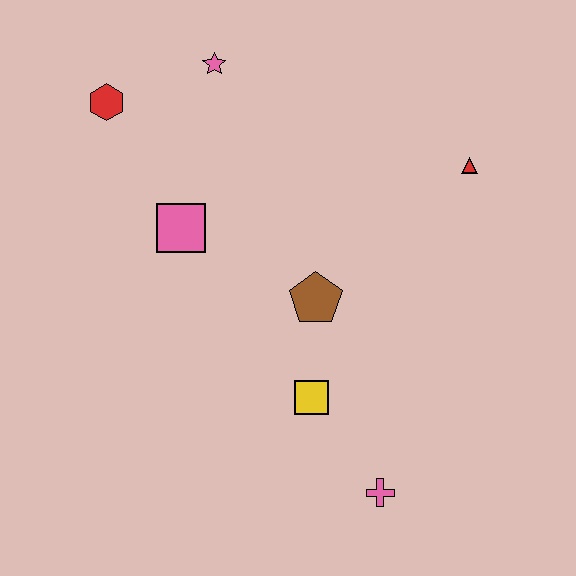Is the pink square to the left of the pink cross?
Yes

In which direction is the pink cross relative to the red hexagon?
The pink cross is below the red hexagon.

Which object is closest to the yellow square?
The brown pentagon is closest to the yellow square.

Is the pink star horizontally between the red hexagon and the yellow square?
Yes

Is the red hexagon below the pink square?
No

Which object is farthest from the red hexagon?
The pink cross is farthest from the red hexagon.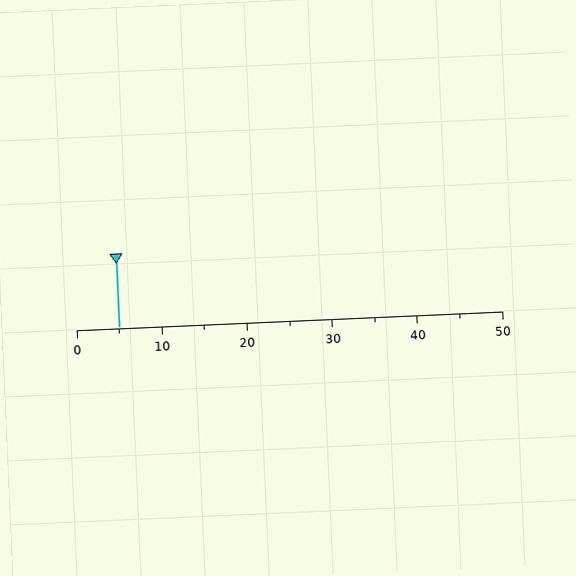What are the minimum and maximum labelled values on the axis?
The axis runs from 0 to 50.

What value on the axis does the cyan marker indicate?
The marker indicates approximately 5.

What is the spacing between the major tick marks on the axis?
The major ticks are spaced 10 apart.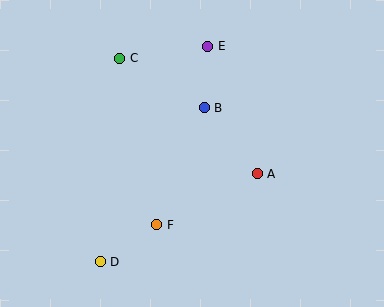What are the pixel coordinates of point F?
Point F is at (157, 225).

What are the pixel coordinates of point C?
Point C is at (120, 58).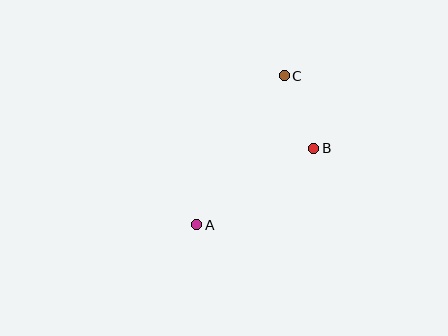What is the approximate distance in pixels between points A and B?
The distance between A and B is approximately 140 pixels.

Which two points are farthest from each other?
Points A and C are farthest from each other.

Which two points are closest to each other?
Points B and C are closest to each other.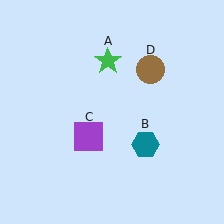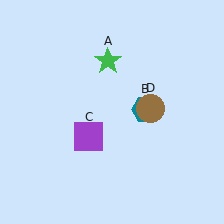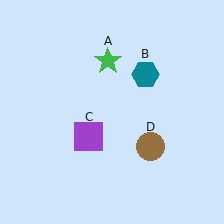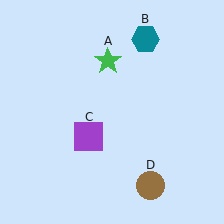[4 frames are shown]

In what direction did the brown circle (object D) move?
The brown circle (object D) moved down.